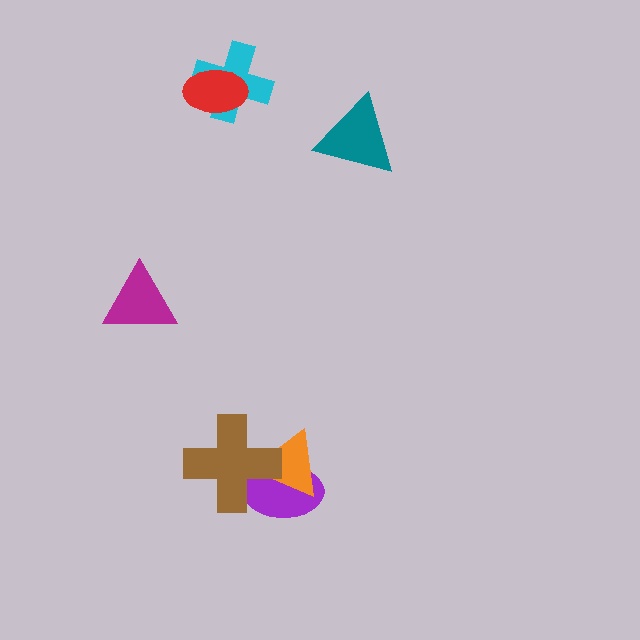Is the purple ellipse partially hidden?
Yes, it is partially covered by another shape.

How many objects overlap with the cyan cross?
1 object overlaps with the cyan cross.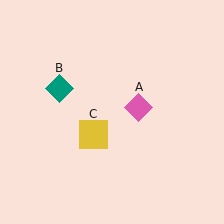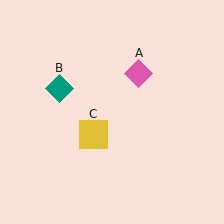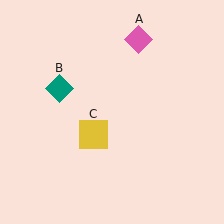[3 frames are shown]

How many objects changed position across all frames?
1 object changed position: pink diamond (object A).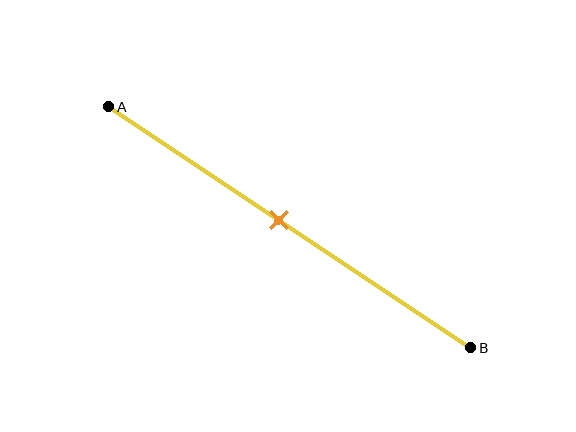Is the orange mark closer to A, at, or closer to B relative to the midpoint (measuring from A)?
The orange mark is approximately at the midpoint of segment AB.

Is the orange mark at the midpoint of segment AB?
Yes, the mark is approximately at the midpoint.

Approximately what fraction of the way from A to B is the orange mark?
The orange mark is approximately 45% of the way from A to B.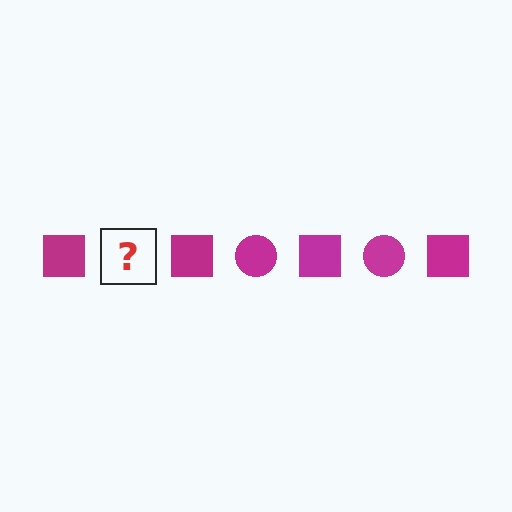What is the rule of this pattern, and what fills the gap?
The rule is that the pattern cycles through square, circle shapes in magenta. The gap should be filled with a magenta circle.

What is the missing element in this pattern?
The missing element is a magenta circle.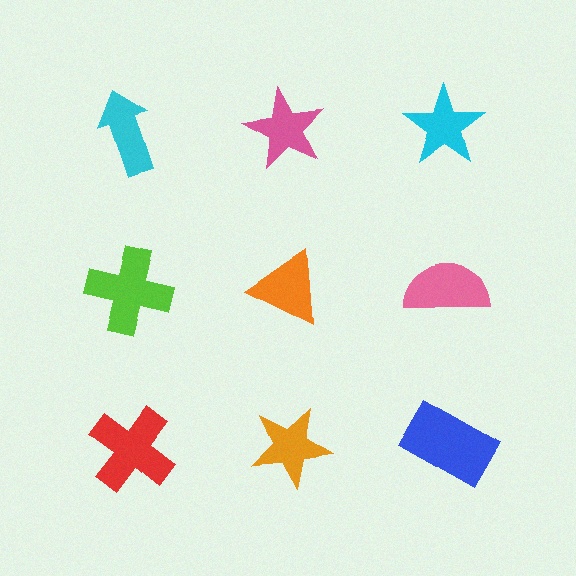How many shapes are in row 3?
3 shapes.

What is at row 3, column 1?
A red cross.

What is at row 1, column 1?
A cyan arrow.